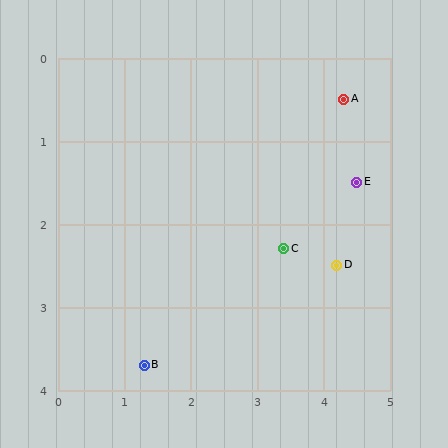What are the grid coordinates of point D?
Point D is at approximately (4.2, 2.5).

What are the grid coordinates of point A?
Point A is at approximately (4.3, 0.5).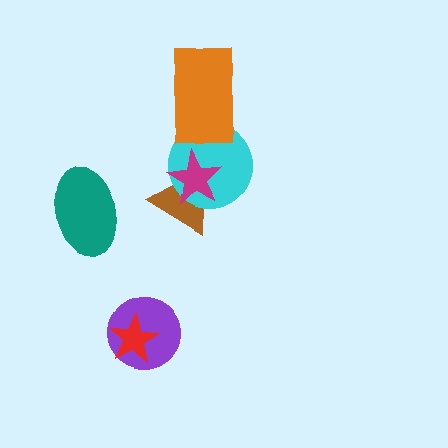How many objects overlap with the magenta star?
2 objects overlap with the magenta star.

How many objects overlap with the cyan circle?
3 objects overlap with the cyan circle.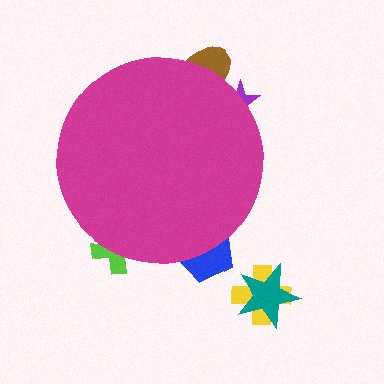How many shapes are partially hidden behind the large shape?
4 shapes are partially hidden.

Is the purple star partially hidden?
Yes, the purple star is partially hidden behind the magenta circle.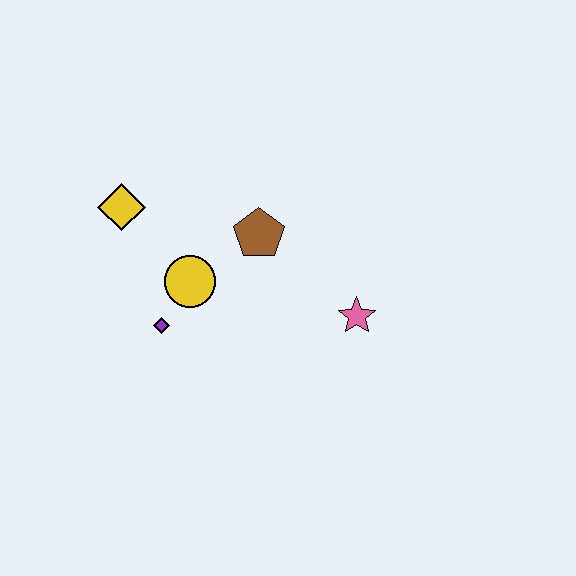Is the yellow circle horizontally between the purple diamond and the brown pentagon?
Yes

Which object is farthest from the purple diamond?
The pink star is farthest from the purple diamond.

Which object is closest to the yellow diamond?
The yellow circle is closest to the yellow diamond.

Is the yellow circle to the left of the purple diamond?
No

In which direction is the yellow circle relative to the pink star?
The yellow circle is to the left of the pink star.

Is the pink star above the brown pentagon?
No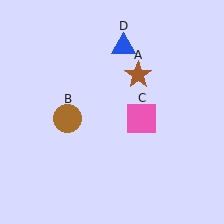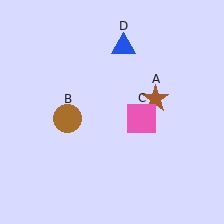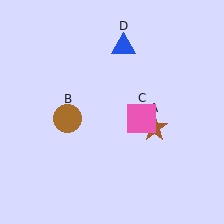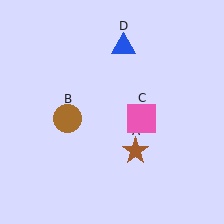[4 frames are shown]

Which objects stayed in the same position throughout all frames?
Brown circle (object B) and pink square (object C) and blue triangle (object D) remained stationary.